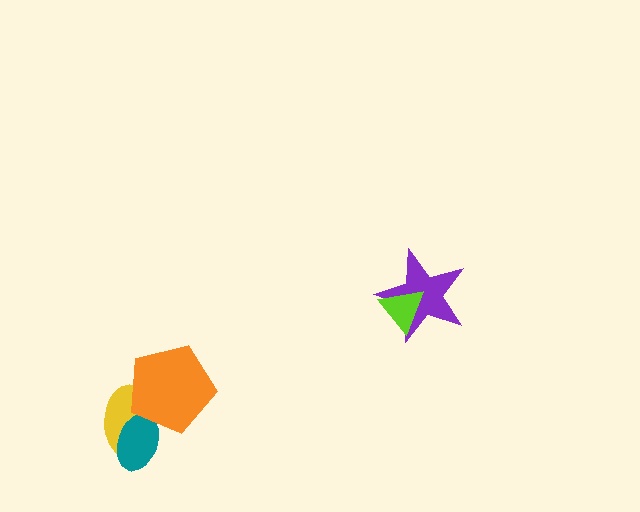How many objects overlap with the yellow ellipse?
2 objects overlap with the yellow ellipse.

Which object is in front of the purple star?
The lime triangle is in front of the purple star.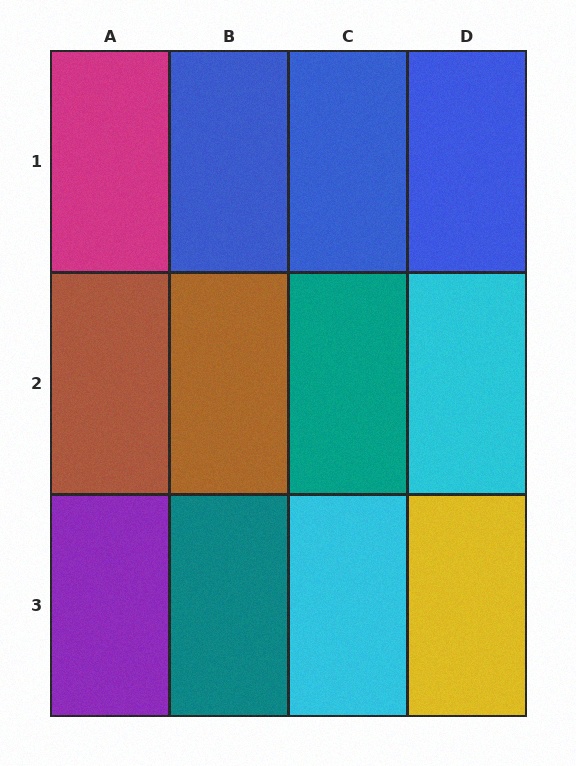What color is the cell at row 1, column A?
Magenta.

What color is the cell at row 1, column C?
Blue.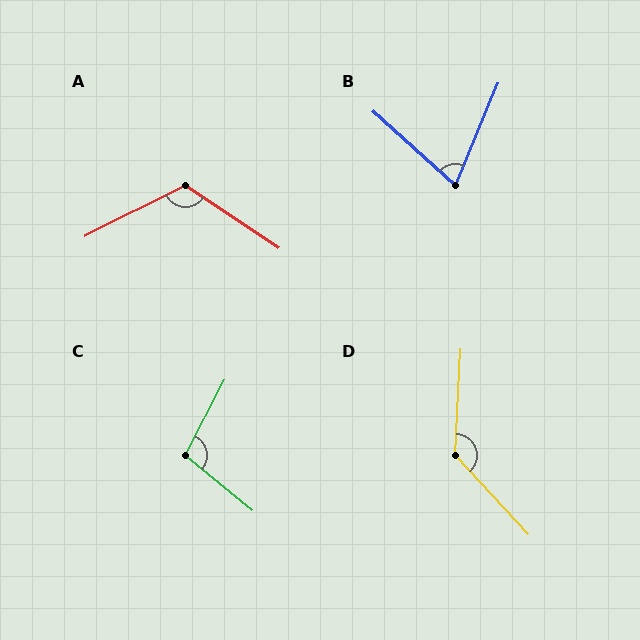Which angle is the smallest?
B, at approximately 71 degrees.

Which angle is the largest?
D, at approximately 135 degrees.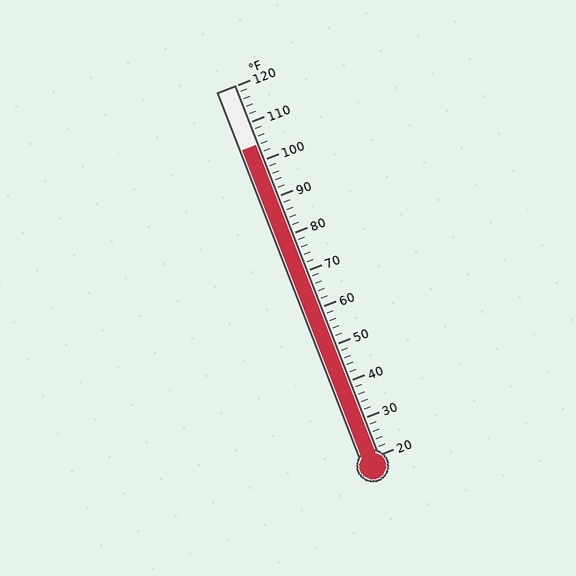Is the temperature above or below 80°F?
The temperature is above 80°F.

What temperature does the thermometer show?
The thermometer shows approximately 104°F.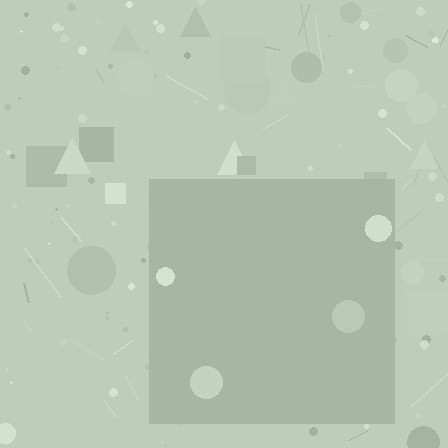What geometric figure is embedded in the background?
A square is embedded in the background.